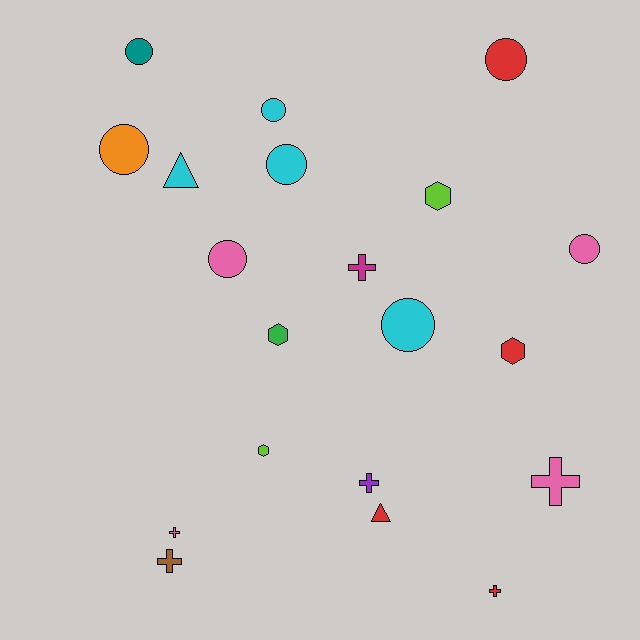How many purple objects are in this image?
There is 1 purple object.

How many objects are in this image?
There are 20 objects.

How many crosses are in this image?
There are 6 crosses.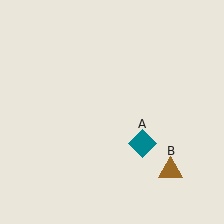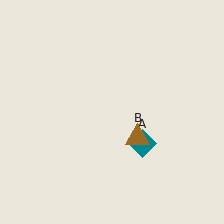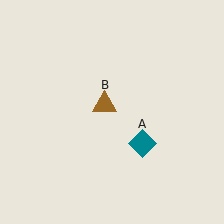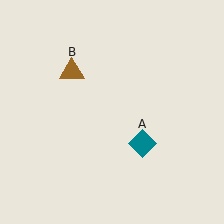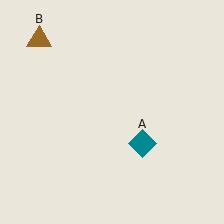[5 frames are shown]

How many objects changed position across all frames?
1 object changed position: brown triangle (object B).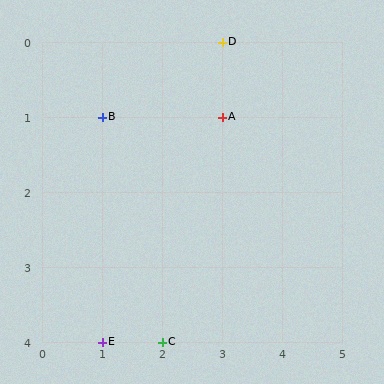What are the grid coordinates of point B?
Point B is at grid coordinates (1, 1).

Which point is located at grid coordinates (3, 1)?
Point A is at (3, 1).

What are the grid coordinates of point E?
Point E is at grid coordinates (1, 4).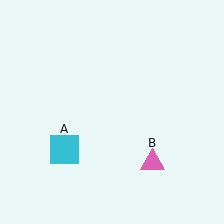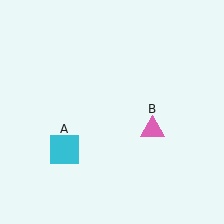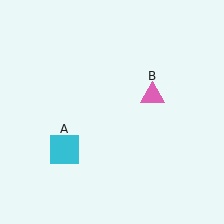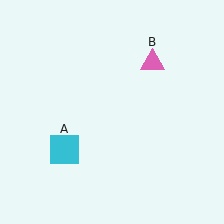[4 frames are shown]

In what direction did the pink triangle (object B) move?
The pink triangle (object B) moved up.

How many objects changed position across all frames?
1 object changed position: pink triangle (object B).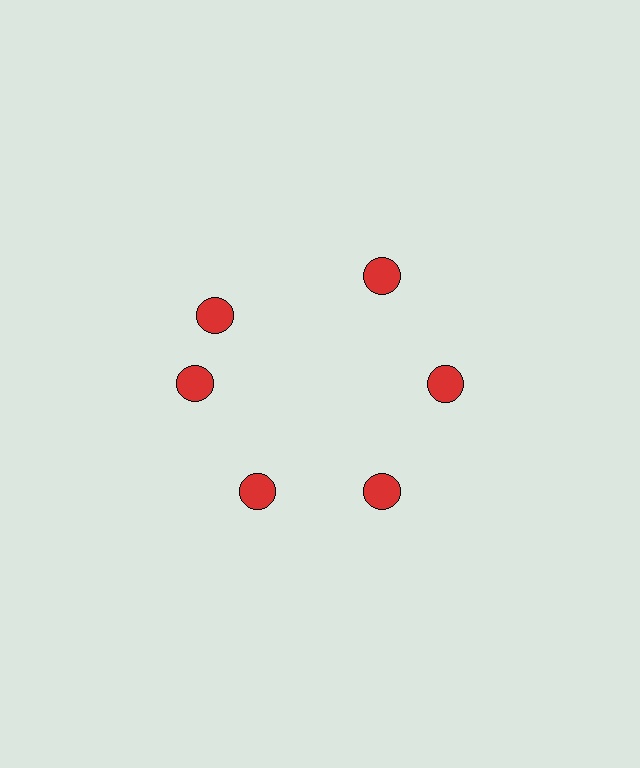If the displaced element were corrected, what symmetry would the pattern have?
It would have 6-fold rotational symmetry — the pattern would map onto itself every 60 degrees.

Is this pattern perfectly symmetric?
No. The 6 red circles are arranged in a ring, but one element near the 11 o'clock position is rotated out of alignment along the ring, breaking the 6-fold rotational symmetry.